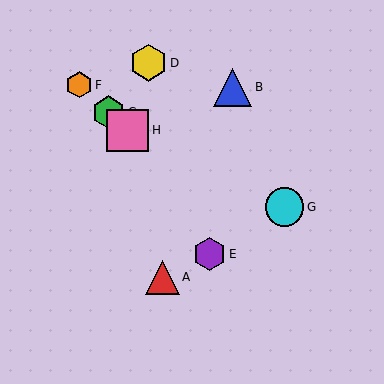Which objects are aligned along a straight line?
Objects C, F, H are aligned along a straight line.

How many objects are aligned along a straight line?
3 objects (C, F, H) are aligned along a straight line.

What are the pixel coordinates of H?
Object H is at (127, 130).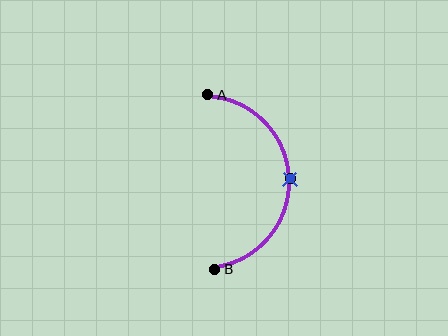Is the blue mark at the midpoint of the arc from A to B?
Yes. The blue mark lies on the arc at equal arc-length from both A and B — it is the arc midpoint.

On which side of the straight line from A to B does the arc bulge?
The arc bulges to the right of the straight line connecting A and B.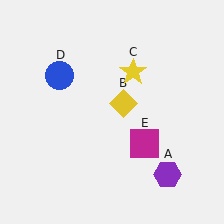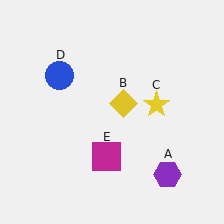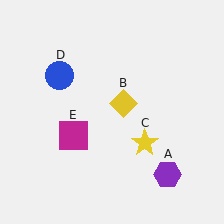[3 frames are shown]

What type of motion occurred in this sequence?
The yellow star (object C), magenta square (object E) rotated clockwise around the center of the scene.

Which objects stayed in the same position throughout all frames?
Purple hexagon (object A) and yellow diamond (object B) and blue circle (object D) remained stationary.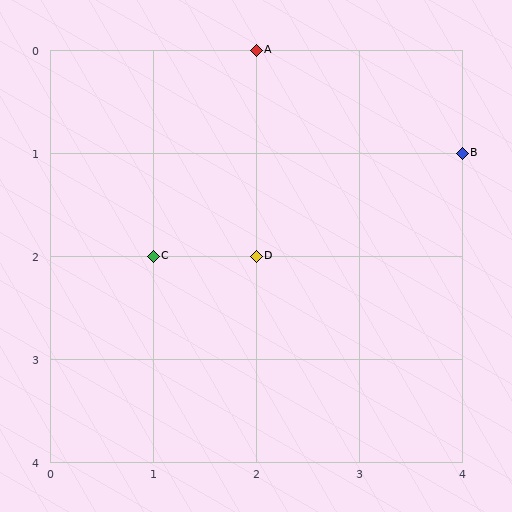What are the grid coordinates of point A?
Point A is at grid coordinates (2, 0).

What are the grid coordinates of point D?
Point D is at grid coordinates (2, 2).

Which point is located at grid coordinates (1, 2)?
Point C is at (1, 2).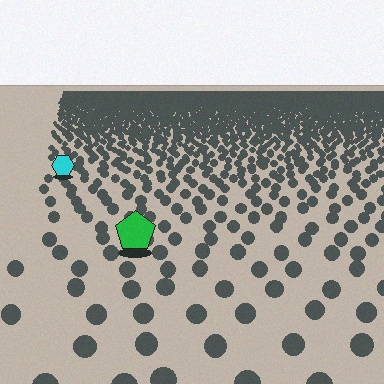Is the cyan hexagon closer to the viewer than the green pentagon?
No. The green pentagon is closer — you can tell from the texture gradient: the ground texture is coarser near it.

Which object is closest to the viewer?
The green pentagon is closest. The texture marks near it are larger and more spread out.